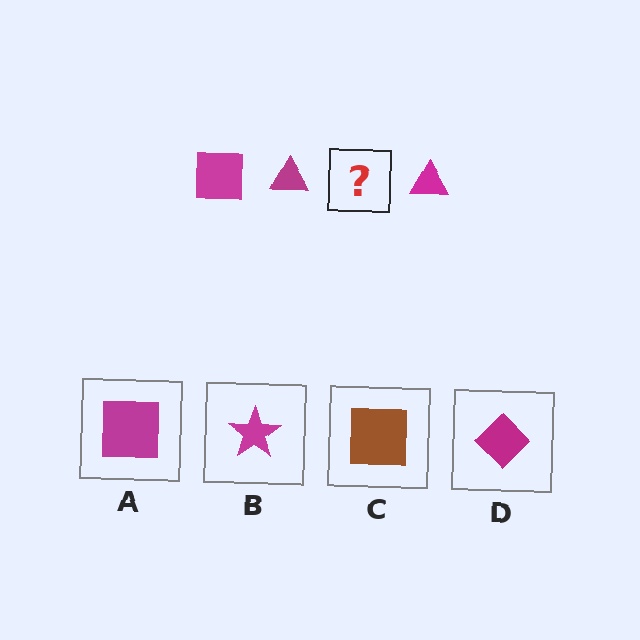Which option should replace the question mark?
Option A.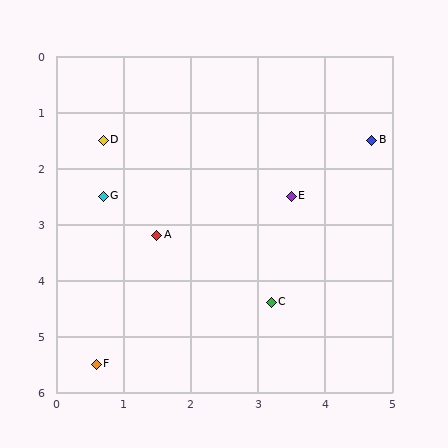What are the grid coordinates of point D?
Point D is at approximately (0.7, 1.5).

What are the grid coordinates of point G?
Point G is at approximately (0.7, 2.5).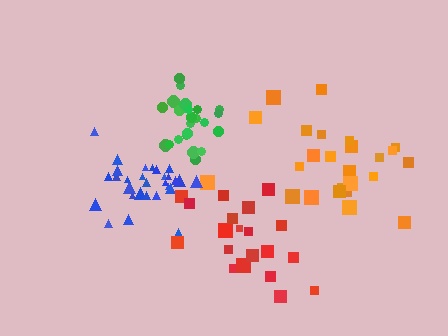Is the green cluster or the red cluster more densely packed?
Green.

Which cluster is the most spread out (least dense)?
Orange.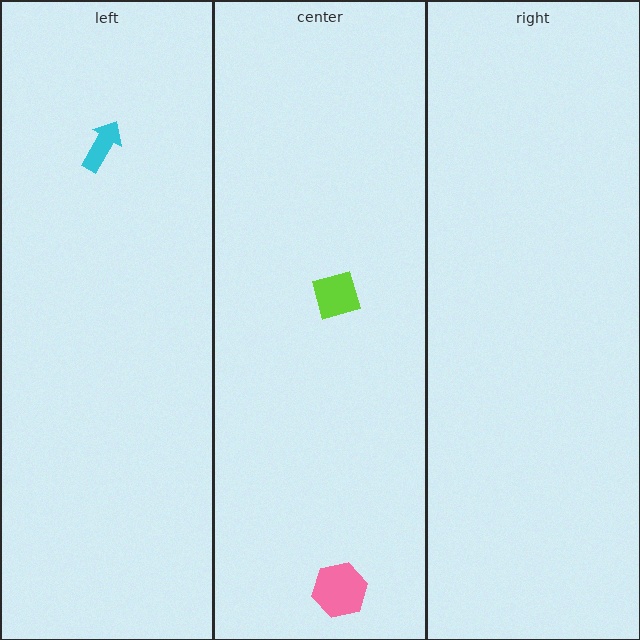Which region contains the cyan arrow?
The left region.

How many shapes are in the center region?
2.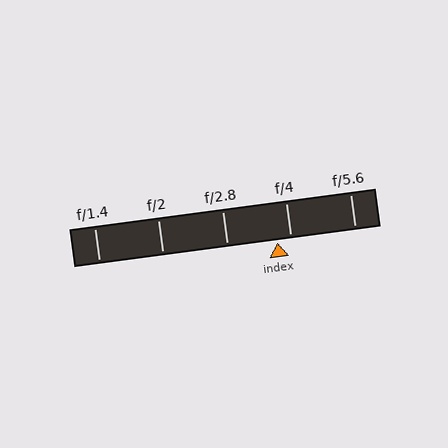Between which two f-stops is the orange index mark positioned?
The index mark is between f/2.8 and f/4.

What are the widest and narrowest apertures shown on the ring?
The widest aperture shown is f/1.4 and the narrowest is f/5.6.